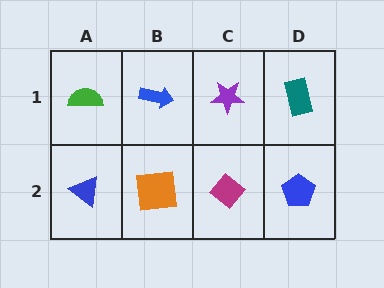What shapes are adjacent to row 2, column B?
A blue arrow (row 1, column B), a blue triangle (row 2, column A), a magenta diamond (row 2, column C).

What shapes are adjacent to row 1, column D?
A blue pentagon (row 2, column D), a purple star (row 1, column C).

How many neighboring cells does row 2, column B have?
3.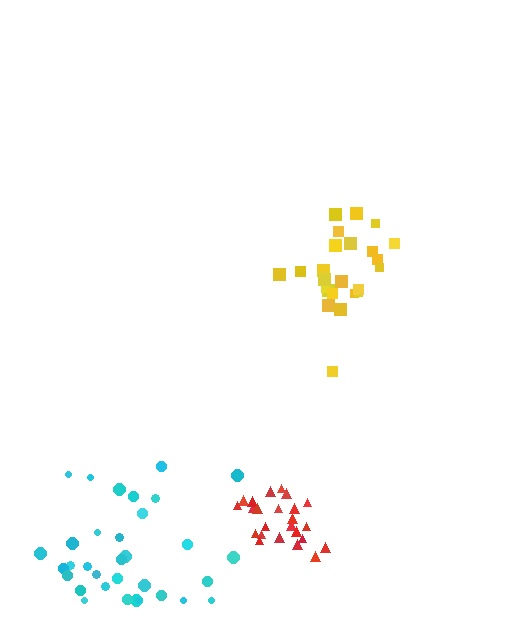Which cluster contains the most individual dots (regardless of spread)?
Cyan (33).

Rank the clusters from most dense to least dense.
red, yellow, cyan.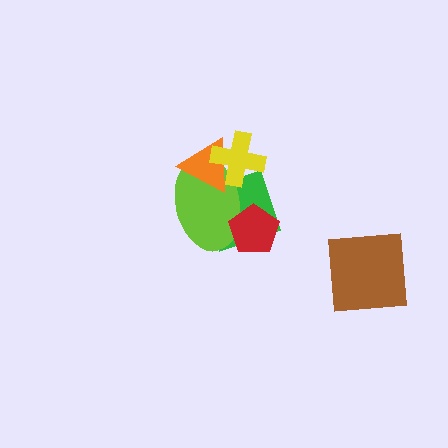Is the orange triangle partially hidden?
Yes, it is partially covered by another shape.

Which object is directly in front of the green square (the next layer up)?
The lime ellipse is directly in front of the green square.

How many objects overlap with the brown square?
0 objects overlap with the brown square.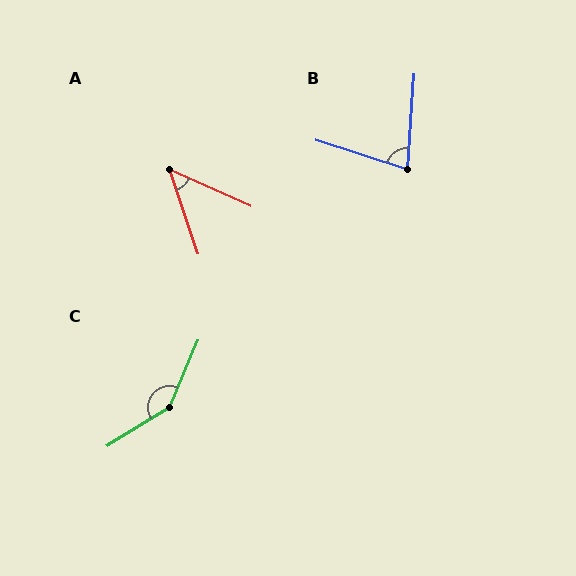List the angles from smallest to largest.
A (47°), B (76°), C (145°).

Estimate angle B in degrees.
Approximately 76 degrees.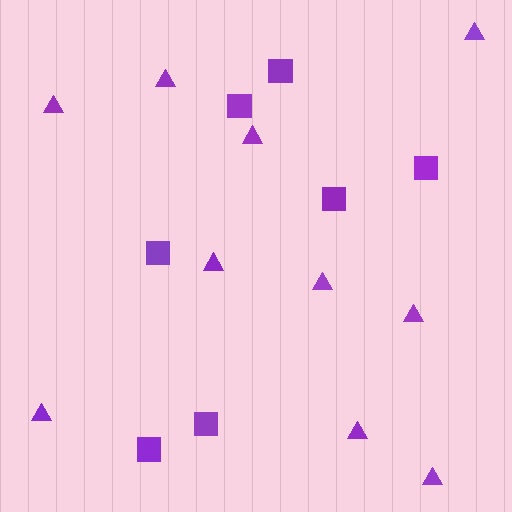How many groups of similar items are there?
There are 2 groups: one group of triangles (10) and one group of squares (7).